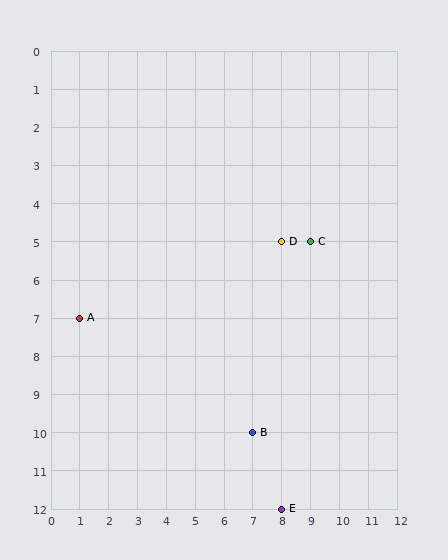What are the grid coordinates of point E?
Point E is at grid coordinates (8, 12).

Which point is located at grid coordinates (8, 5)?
Point D is at (8, 5).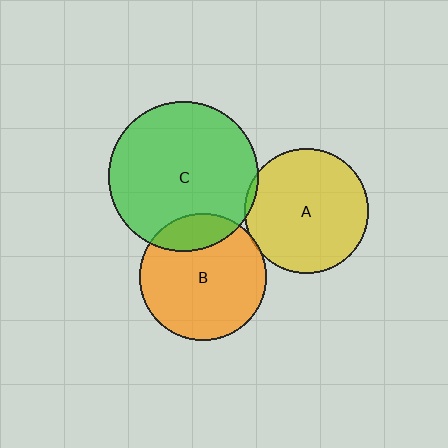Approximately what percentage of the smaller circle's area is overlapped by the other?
Approximately 5%.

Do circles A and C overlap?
Yes.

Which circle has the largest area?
Circle C (green).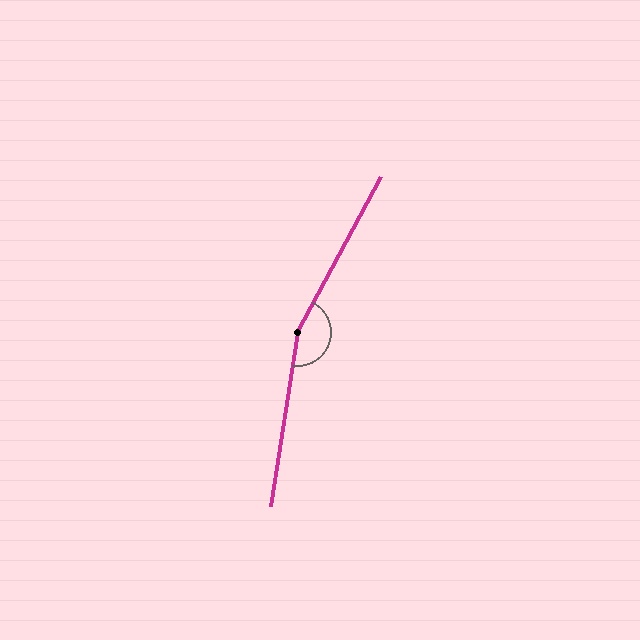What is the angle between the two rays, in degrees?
Approximately 161 degrees.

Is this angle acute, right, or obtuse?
It is obtuse.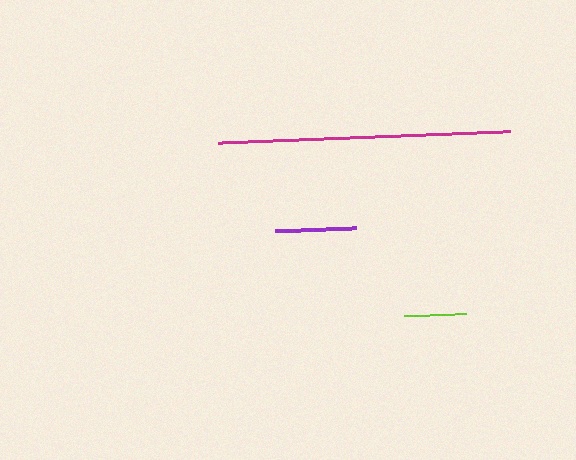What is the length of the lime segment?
The lime segment is approximately 62 pixels long.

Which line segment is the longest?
The magenta line is the longest at approximately 293 pixels.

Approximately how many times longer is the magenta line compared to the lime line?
The magenta line is approximately 4.7 times the length of the lime line.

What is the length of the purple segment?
The purple segment is approximately 81 pixels long.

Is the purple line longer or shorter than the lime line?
The purple line is longer than the lime line.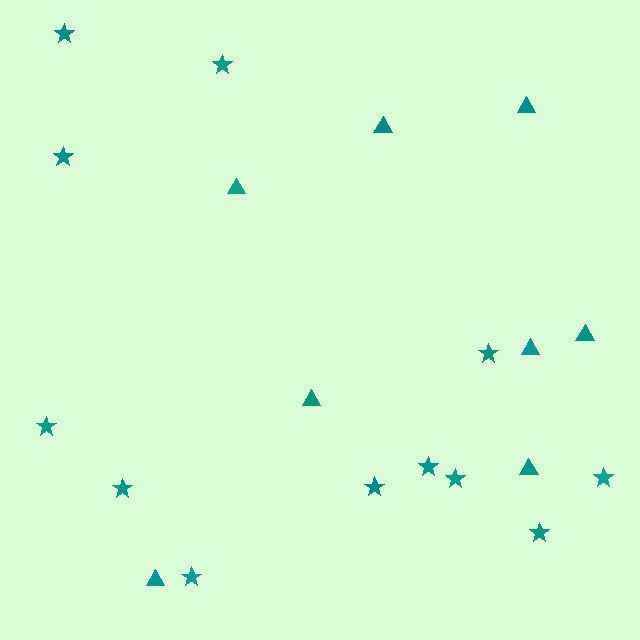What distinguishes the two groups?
There are 2 groups: one group of stars (12) and one group of triangles (8).